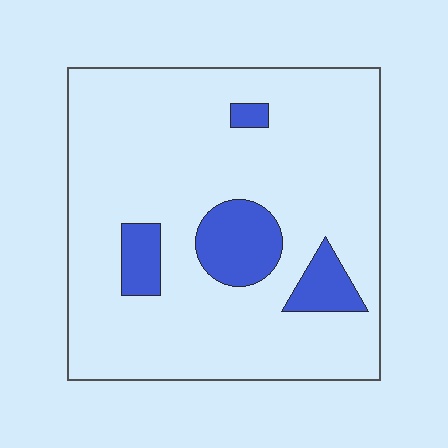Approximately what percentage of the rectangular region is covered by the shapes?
Approximately 15%.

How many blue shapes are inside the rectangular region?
4.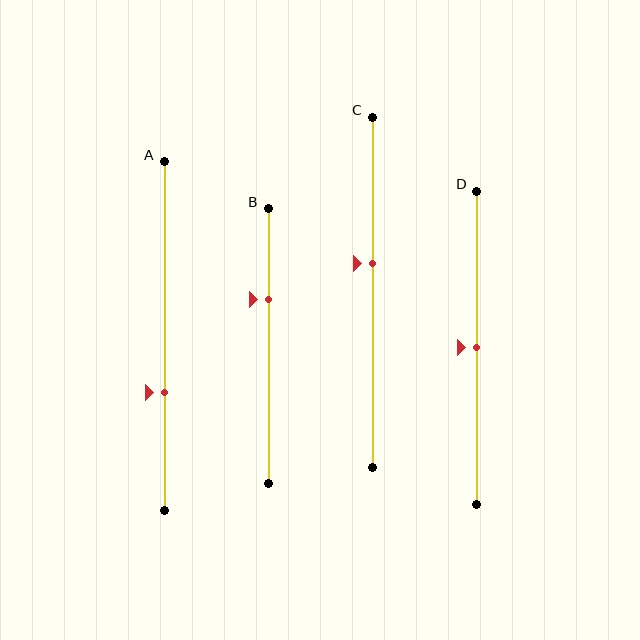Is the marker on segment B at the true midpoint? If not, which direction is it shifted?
No, the marker on segment B is shifted upward by about 17% of the segment length.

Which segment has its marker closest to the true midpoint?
Segment D has its marker closest to the true midpoint.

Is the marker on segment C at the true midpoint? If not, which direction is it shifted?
No, the marker on segment C is shifted upward by about 8% of the segment length.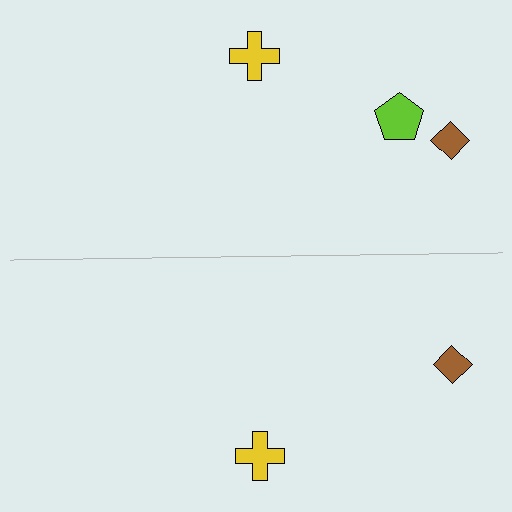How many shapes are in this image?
There are 5 shapes in this image.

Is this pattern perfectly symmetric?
No, the pattern is not perfectly symmetric. A lime pentagon is missing from the bottom side.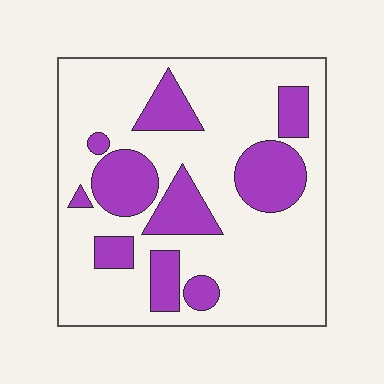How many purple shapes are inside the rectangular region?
10.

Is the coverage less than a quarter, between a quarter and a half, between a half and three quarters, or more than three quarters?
Between a quarter and a half.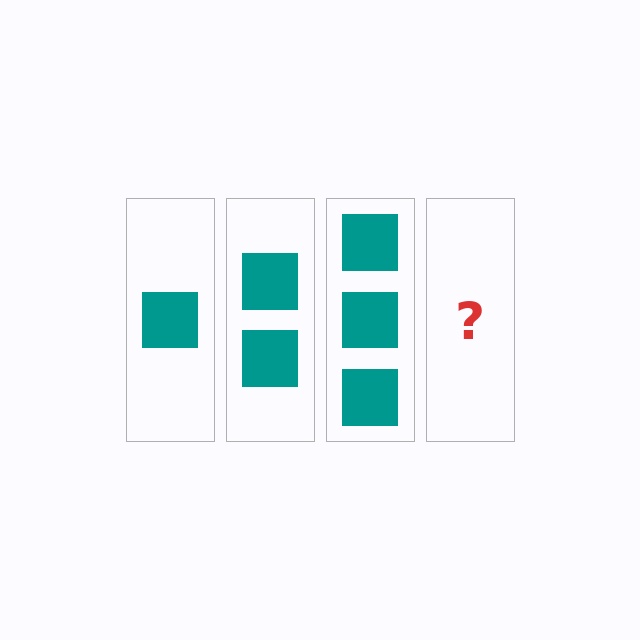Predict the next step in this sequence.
The next step is 4 squares.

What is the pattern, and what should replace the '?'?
The pattern is that each step adds one more square. The '?' should be 4 squares.